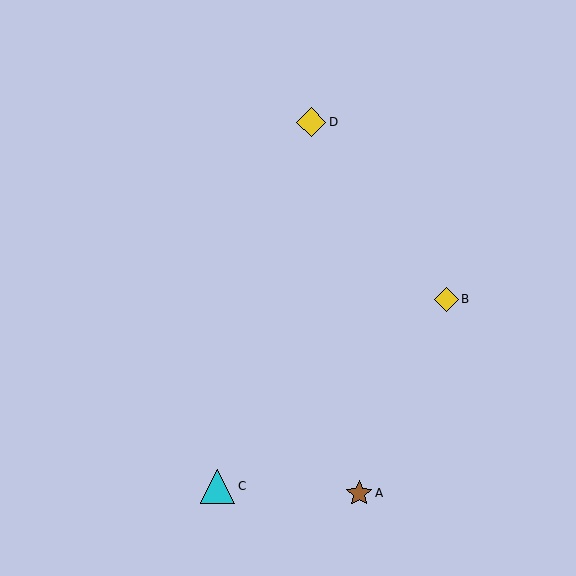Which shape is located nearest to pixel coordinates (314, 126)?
The yellow diamond (labeled D) at (311, 122) is nearest to that location.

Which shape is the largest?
The cyan triangle (labeled C) is the largest.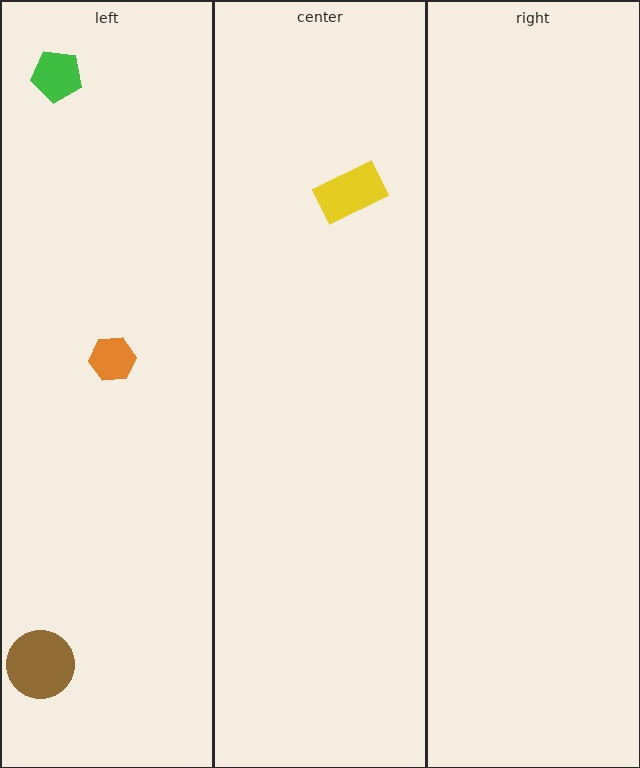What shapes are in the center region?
The yellow rectangle.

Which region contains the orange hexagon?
The left region.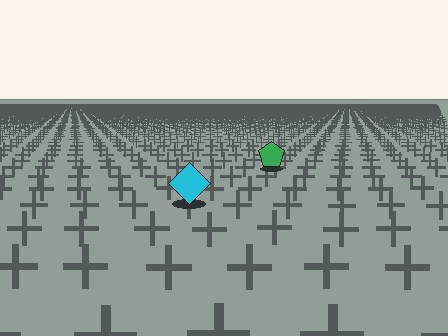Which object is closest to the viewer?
The cyan diamond is closest. The texture marks near it are larger and more spread out.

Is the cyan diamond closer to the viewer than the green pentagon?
Yes. The cyan diamond is closer — you can tell from the texture gradient: the ground texture is coarser near it.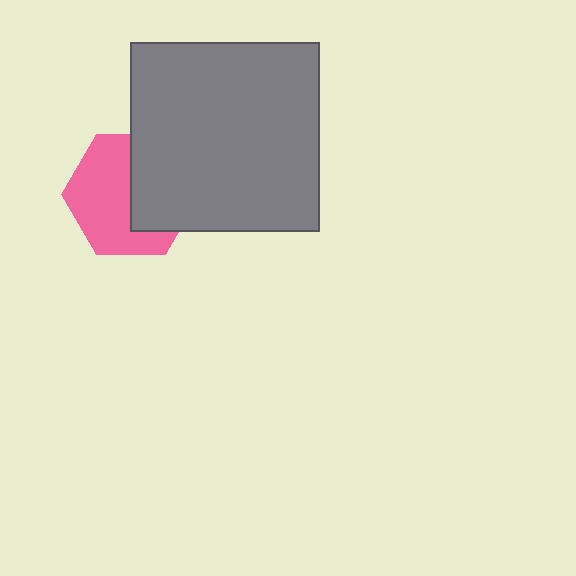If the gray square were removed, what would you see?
You would see the complete pink hexagon.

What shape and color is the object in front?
The object in front is a gray square.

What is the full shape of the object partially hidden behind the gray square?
The partially hidden object is a pink hexagon.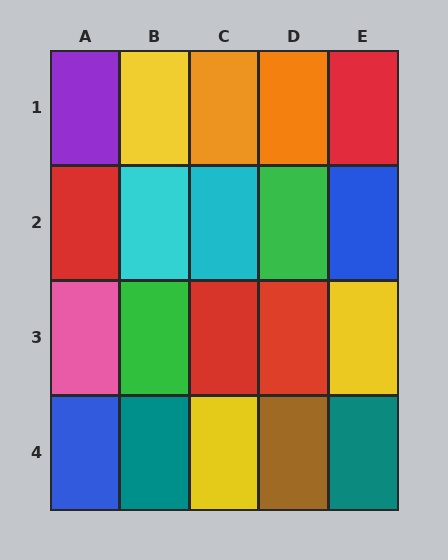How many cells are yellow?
3 cells are yellow.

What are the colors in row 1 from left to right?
Purple, yellow, orange, orange, red.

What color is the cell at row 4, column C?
Yellow.